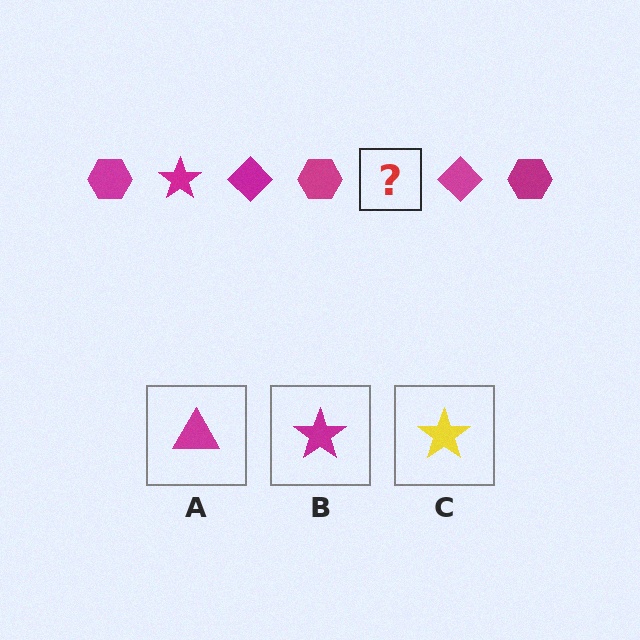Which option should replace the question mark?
Option B.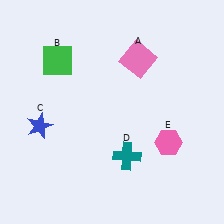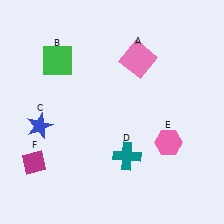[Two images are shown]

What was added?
A magenta diamond (F) was added in Image 2.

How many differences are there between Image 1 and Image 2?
There is 1 difference between the two images.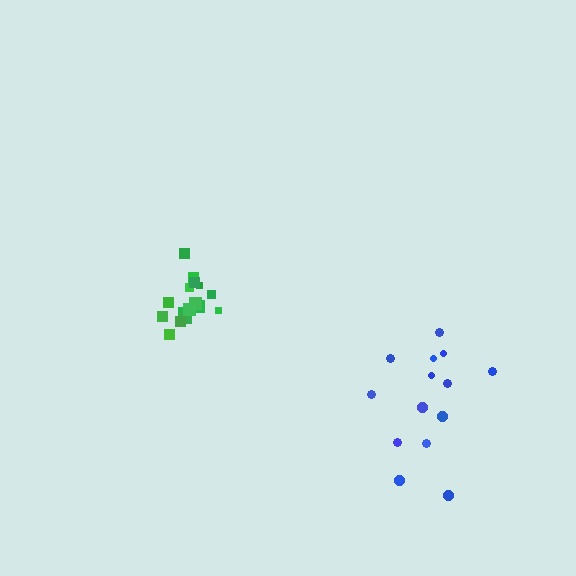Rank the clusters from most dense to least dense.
green, blue.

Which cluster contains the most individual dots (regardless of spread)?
Green (16).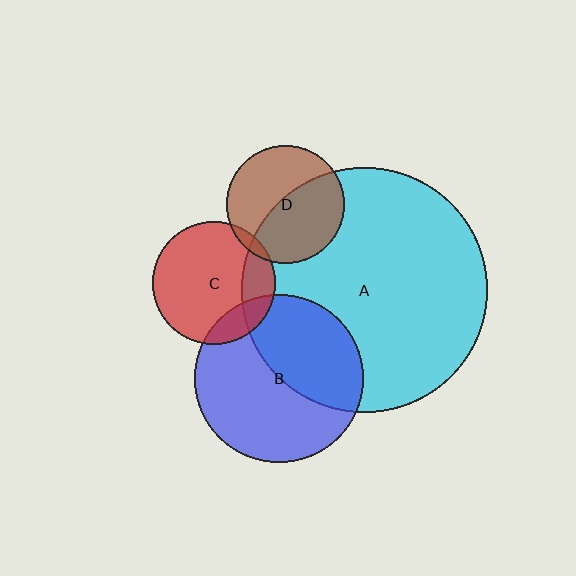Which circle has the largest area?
Circle A (cyan).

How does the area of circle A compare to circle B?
Approximately 2.1 times.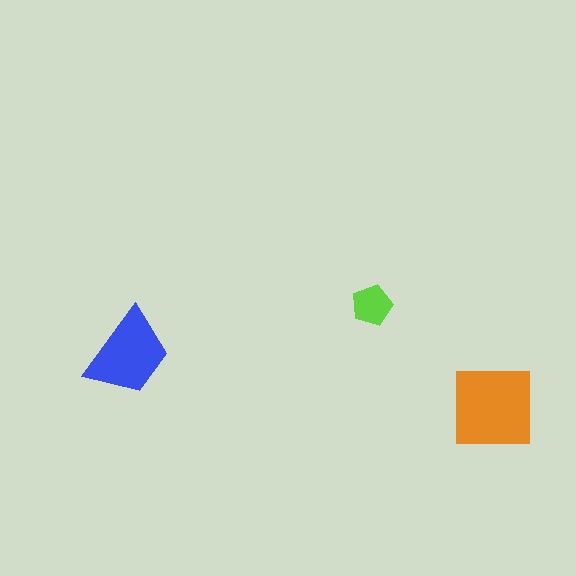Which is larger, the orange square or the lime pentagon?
The orange square.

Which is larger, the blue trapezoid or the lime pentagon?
The blue trapezoid.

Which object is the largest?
The orange square.